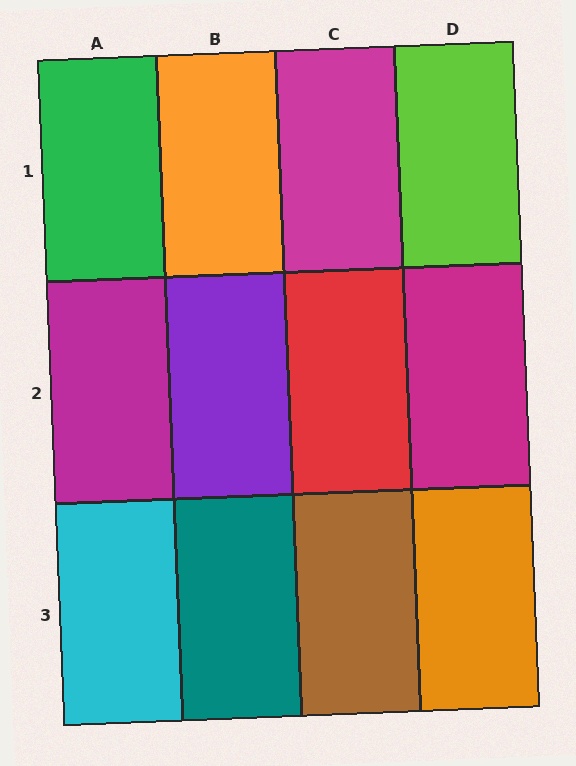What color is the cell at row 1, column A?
Green.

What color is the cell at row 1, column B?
Orange.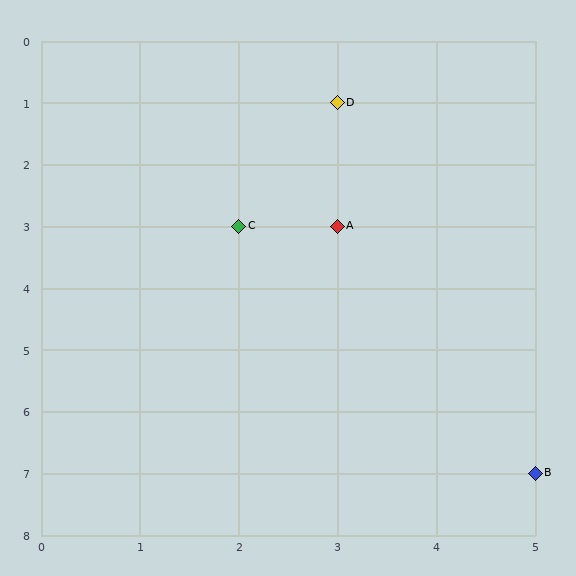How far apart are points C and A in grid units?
Points C and A are 1 column apart.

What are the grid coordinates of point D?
Point D is at grid coordinates (3, 1).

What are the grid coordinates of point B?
Point B is at grid coordinates (5, 7).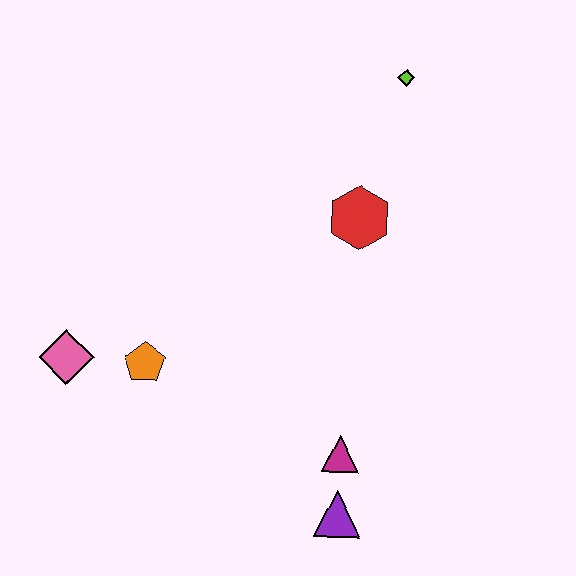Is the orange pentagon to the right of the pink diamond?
Yes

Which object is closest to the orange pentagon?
The pink diamond is closest to the orange pentagon.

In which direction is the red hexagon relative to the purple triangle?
The red hexagon is above the purple triangle.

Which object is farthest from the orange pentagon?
The lime diamond is farthest from the orange pentagon.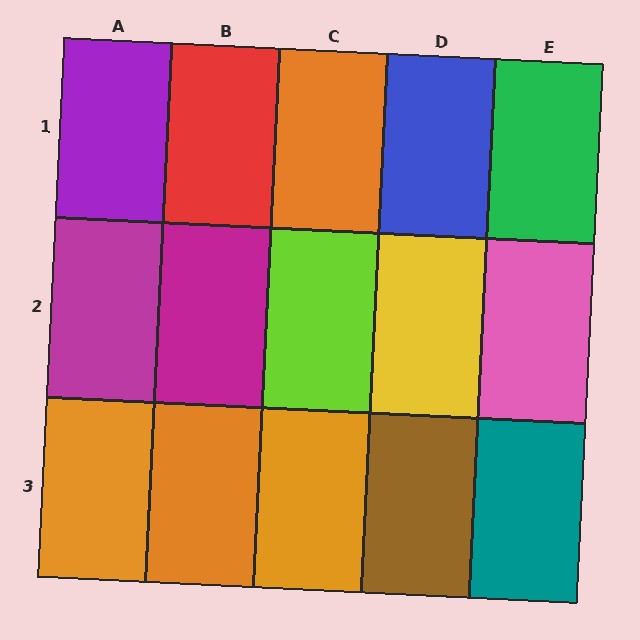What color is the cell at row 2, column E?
Pink.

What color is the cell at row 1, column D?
Blue.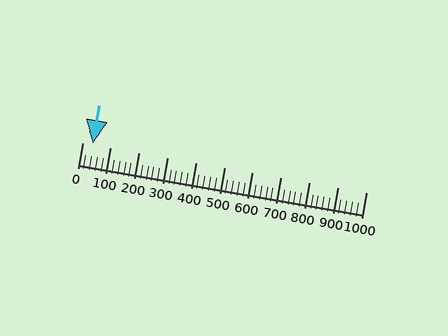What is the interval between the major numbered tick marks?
The major tick marks are spaced 100 units apart.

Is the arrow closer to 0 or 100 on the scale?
The arrow is closer to 0.